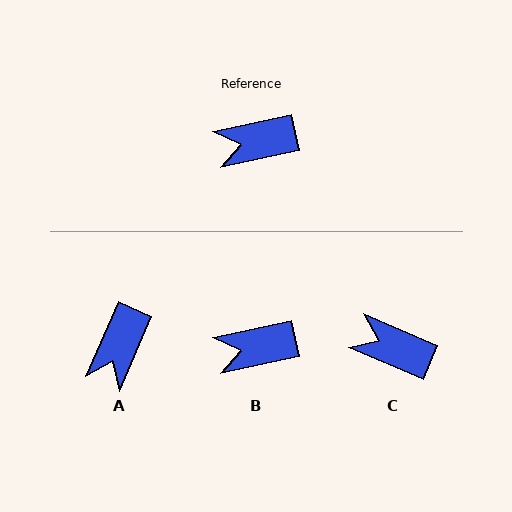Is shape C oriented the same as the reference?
No, it is off by about 35 degrees.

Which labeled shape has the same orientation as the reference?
B.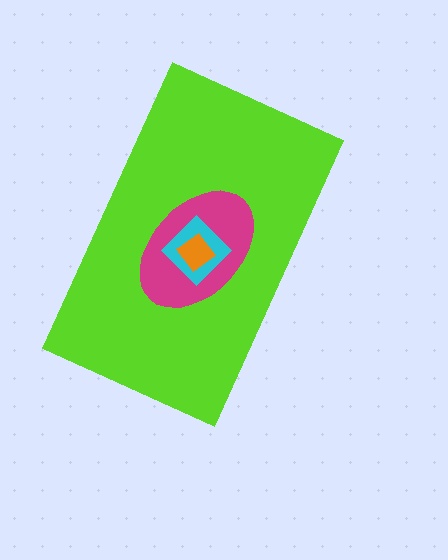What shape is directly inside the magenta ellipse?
The cyan diamond.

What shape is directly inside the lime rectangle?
The magenta ellipse.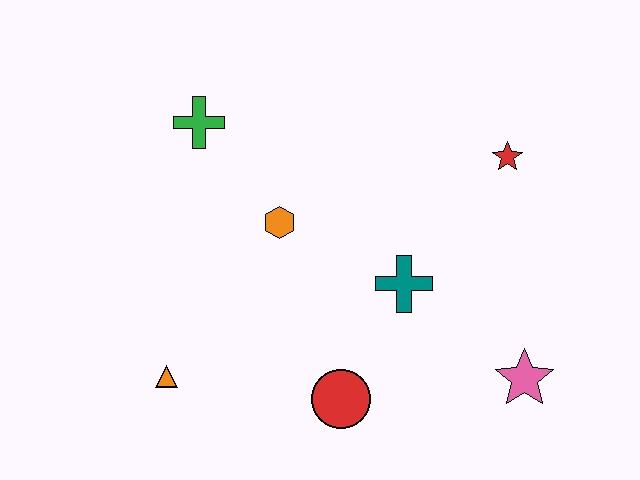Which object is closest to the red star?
The teal cross is closest to the red star.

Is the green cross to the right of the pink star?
No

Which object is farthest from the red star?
The orange triangle is farthest from the red star.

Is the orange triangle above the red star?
No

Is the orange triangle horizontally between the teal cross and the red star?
No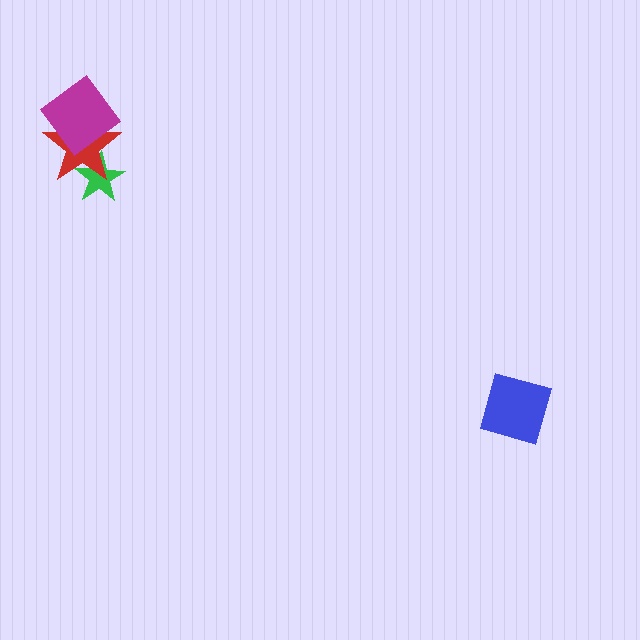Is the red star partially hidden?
Yes, it is partially covered by another shape.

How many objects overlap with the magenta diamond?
1 object overlaps with the magenta diamond.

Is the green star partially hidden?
Yes, it is partially covered by another shape.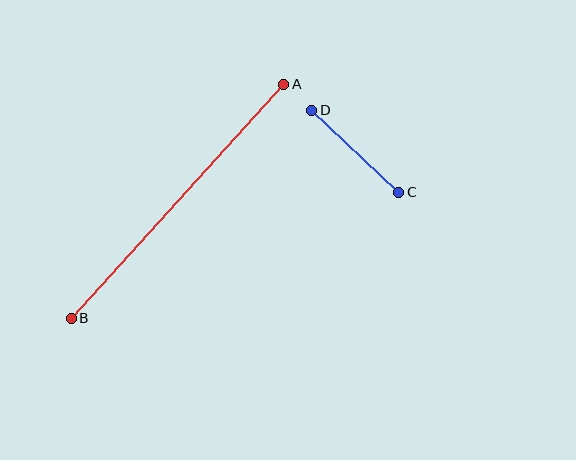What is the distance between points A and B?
The distance is approximately 316 pixels.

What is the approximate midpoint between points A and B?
The midpoint is at approximately (177, 201) pixels.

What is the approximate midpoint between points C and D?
The midpoint is at approximately (355, 151) pixels.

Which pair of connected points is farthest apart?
Points A and B are farthest apart.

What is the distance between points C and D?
The distance is approximately 120 pixels.